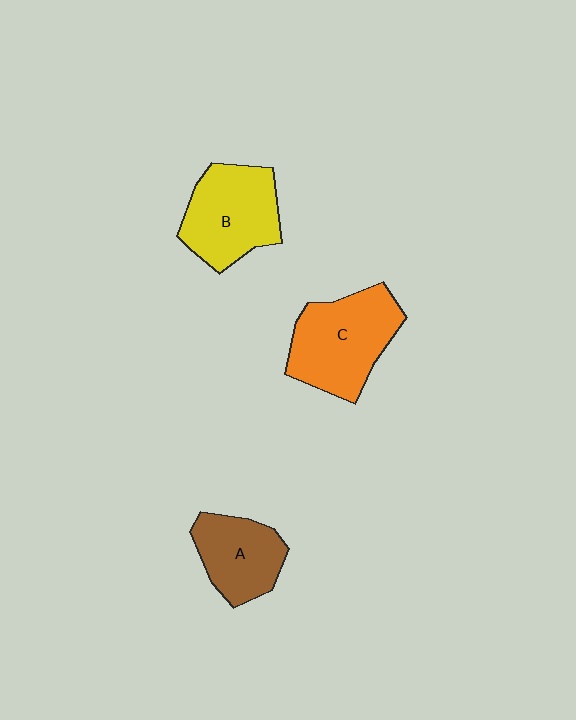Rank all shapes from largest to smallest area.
From largest to smallest: C (orange), B (yellow), A (brown).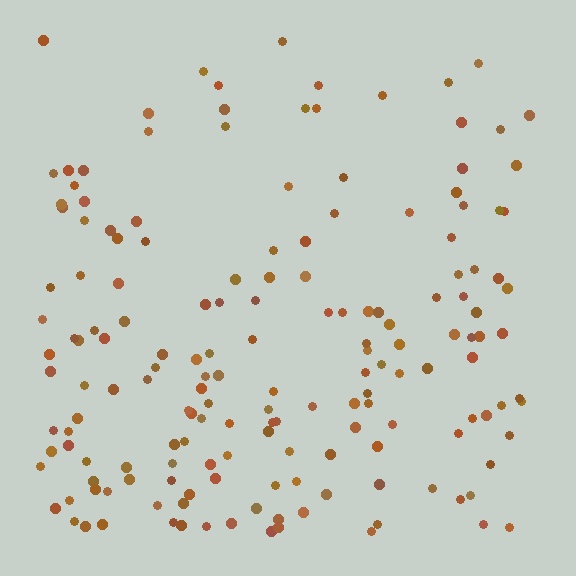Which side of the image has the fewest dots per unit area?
The top.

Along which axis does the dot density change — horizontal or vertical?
Vertical.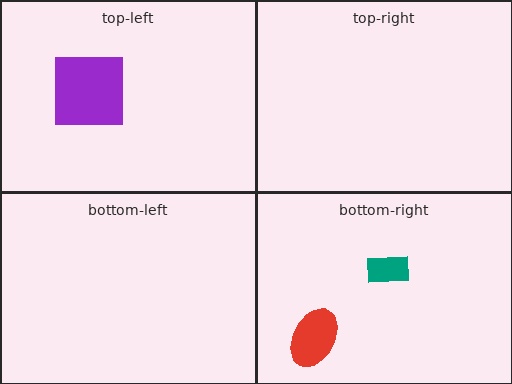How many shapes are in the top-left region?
1.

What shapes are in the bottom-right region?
The teal rectangle, the red ellipse.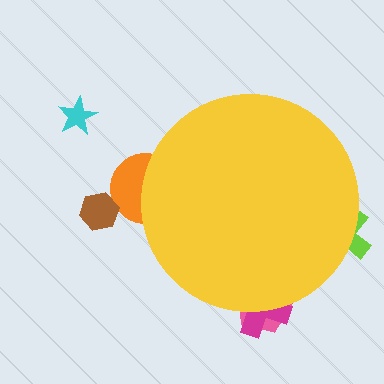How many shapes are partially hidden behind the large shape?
4 shapes are partially hidden.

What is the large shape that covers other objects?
A yellow circle.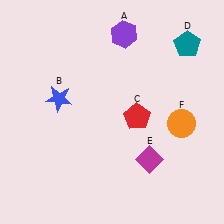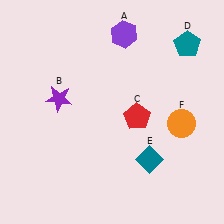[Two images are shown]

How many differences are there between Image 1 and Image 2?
There are 2 differences between the two images.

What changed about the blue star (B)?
In Image 1, B is blue. In Image 2, it changed to purple.